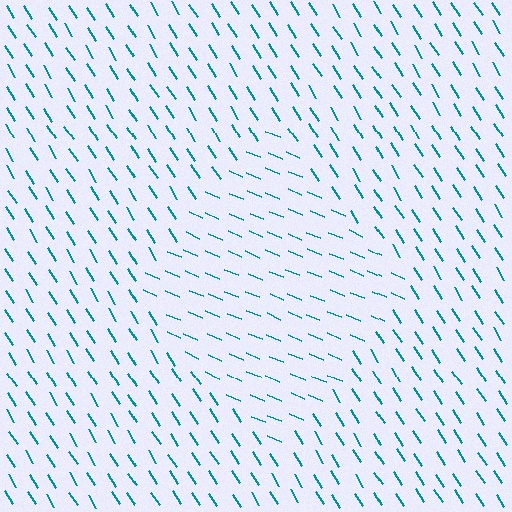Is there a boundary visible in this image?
Yes, there is a texture boundary formed by a change in line orientation.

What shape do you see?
I see a diamond.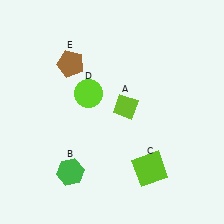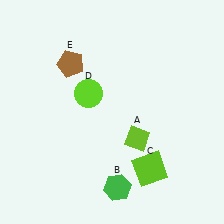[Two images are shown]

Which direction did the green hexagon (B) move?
The green hexagon (B) moved right.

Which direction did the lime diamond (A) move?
The lime diamond (A) moved down.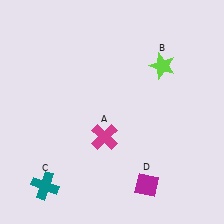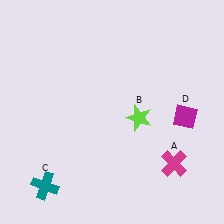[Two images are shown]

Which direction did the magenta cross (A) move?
The magenta cross (A) moved right.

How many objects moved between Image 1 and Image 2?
3 objects moved between the two images.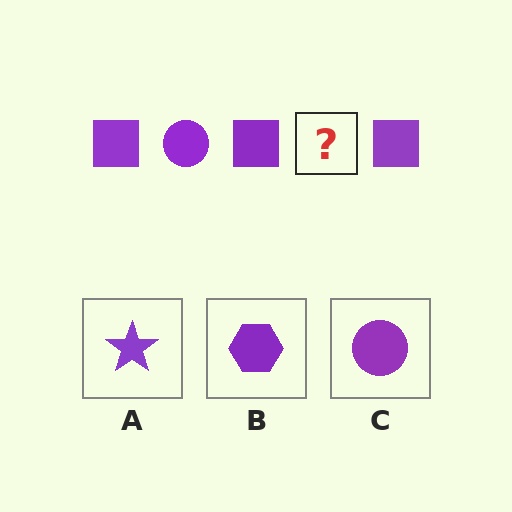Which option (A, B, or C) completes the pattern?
C.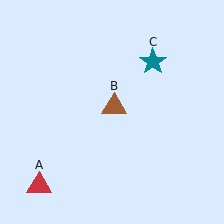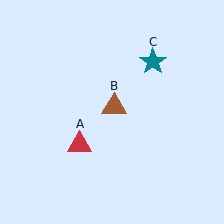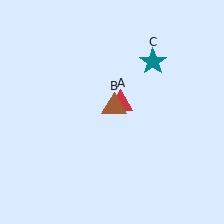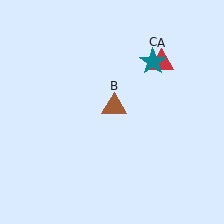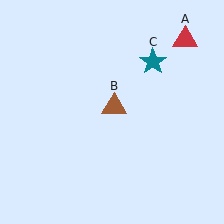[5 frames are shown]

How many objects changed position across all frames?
1 object changed position: red triangle (object A).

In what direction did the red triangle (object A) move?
The red triangle (object A) moved up and to the right.